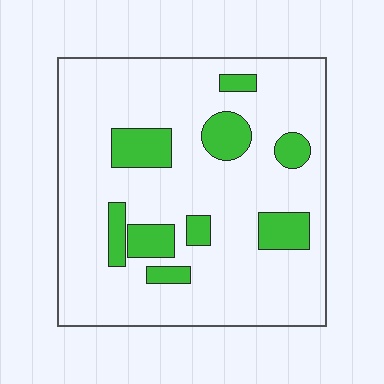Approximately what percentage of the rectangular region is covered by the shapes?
Approximately 15%.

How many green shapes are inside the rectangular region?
9.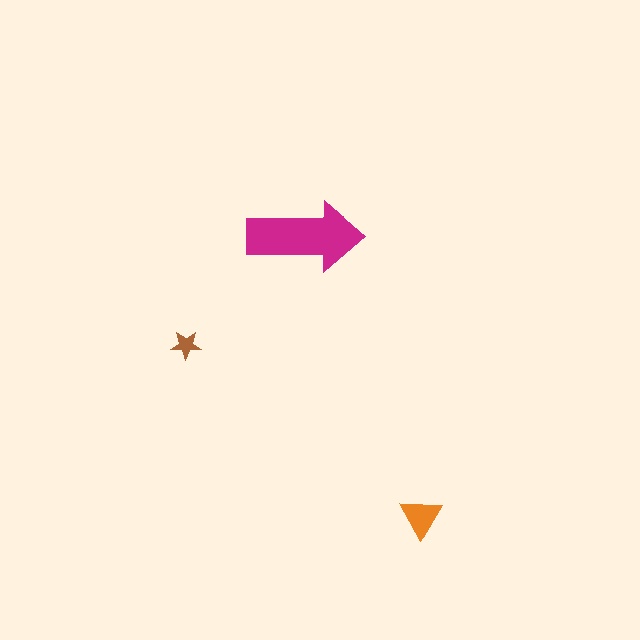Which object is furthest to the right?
The orange triangle is rightmost.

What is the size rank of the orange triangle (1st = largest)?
2nd.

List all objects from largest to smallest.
The magenta arrow, the orange triangle, the brown star.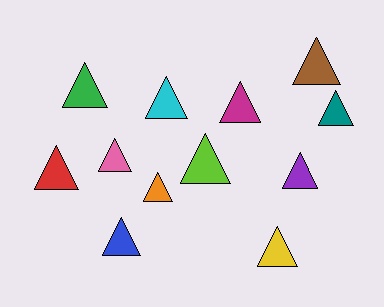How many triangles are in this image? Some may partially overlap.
There are 12 triangles.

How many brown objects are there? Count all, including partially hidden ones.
There is 1 brown object.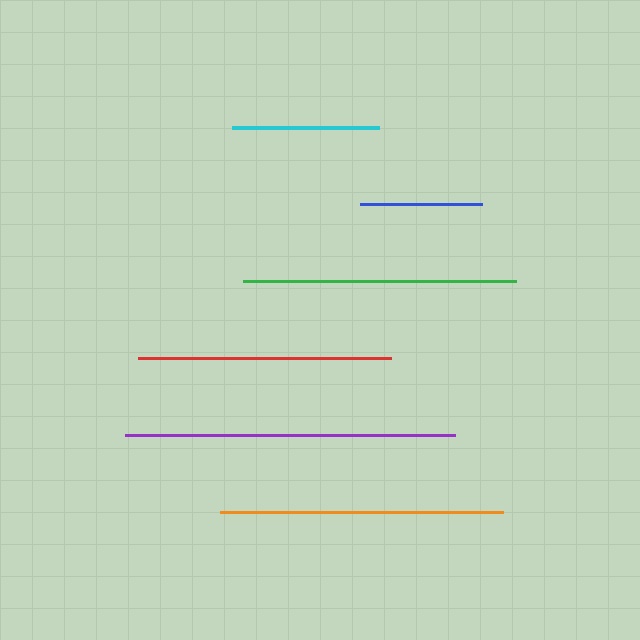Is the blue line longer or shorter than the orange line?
The orange line is longer than the blue line.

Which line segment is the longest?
The purple line is the longest at approximately 331 pixels.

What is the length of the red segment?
The red segment is approximately 253 pixels long.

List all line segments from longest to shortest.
From longest to shortest: purple, orange, green, red, cyan, blue.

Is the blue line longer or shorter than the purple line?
The purple line is longer than the blue line.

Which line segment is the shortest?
The blue line is the shortest at approximately 123 pixels.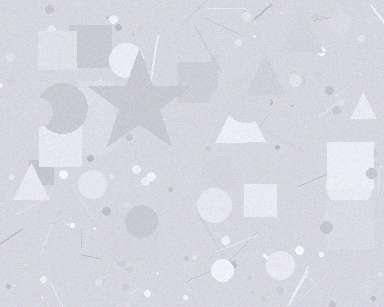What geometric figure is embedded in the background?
A star is embedded in the background.